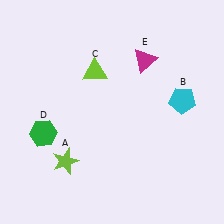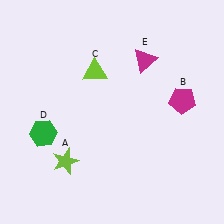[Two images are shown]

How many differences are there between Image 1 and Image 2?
There is 1 difference between the two images.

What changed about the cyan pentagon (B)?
In Image 1, B is cyan. In Image 2, it changed to magenta.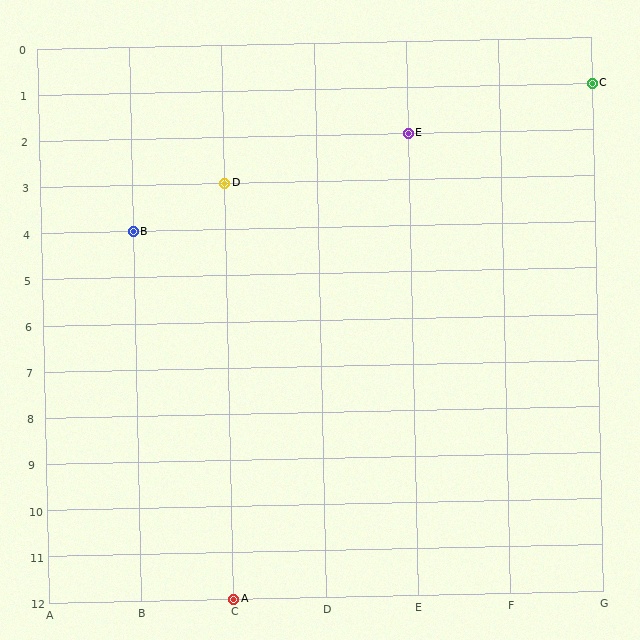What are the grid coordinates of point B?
Point B is at grid coordinates (B, 4).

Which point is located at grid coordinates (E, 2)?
Point E is at (E, 2).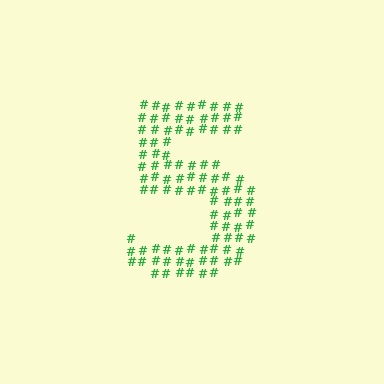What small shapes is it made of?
It is made of small hash symbols.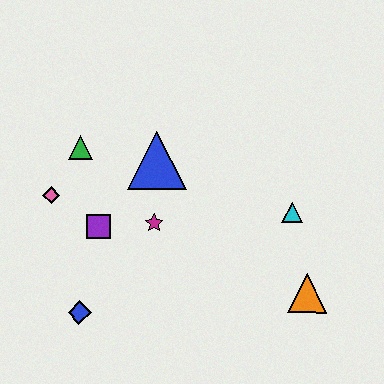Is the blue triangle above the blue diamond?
Yes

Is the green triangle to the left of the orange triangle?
Yes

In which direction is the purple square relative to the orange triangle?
The purple square is to the left of the orange triangle.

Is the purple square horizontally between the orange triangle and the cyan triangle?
No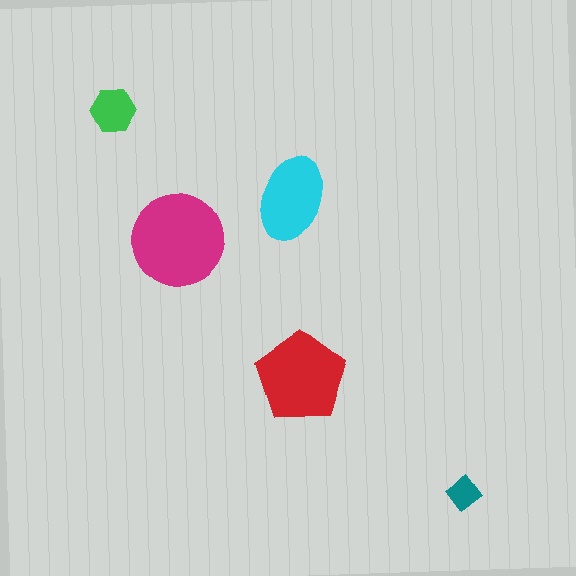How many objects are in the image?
There are 5 objects in the image.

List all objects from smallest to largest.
The teal diamond, the green hexagon, the cyan ellipse, the red pentagon, the magenta circle.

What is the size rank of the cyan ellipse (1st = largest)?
3rd.